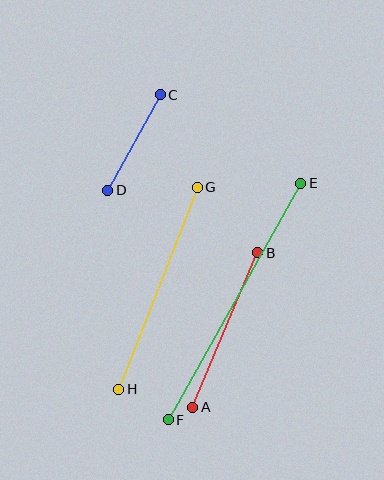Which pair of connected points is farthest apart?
Points E and F are farthest apart.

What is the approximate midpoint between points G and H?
The midpoint is at approximately (158, 288) pixels.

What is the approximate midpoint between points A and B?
The midpoint is at approximately (225, 330) pixels.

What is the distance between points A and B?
The distance is approximately 168 pixels.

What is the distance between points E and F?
The distance is approximately 271 pixels.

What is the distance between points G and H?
The distance is approximately 217 pixels.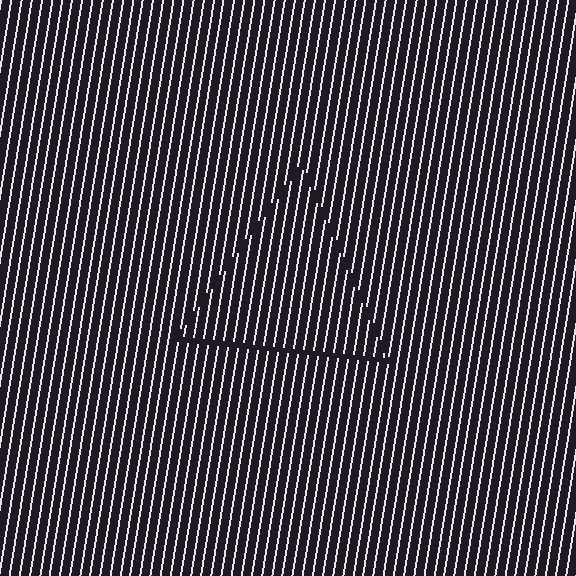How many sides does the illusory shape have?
3 sides — the line-ends trace a triangle.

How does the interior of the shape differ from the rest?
The interior of the shape contains the same grating, shifted by half a period — the contour is defined by the phase discontinuity where line-ends from the inner and outer gratings abut.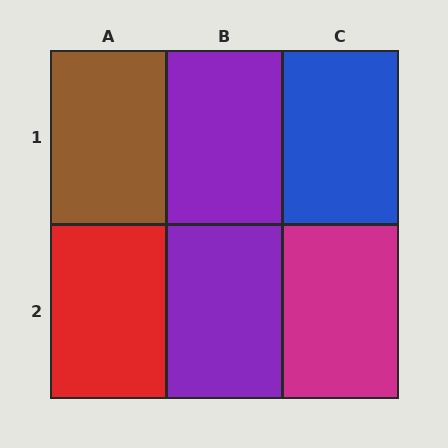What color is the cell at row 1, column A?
Brown.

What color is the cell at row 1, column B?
Purple.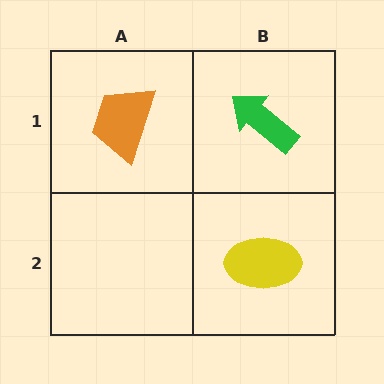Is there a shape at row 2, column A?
No, that cell is empty.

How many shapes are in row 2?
1 shape.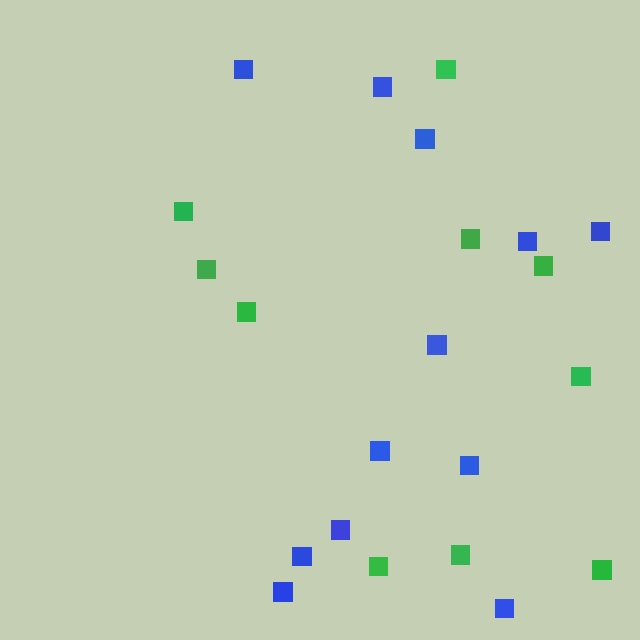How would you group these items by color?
There are 2 groups: one group of blue squares (12) and one group of green squares (10).